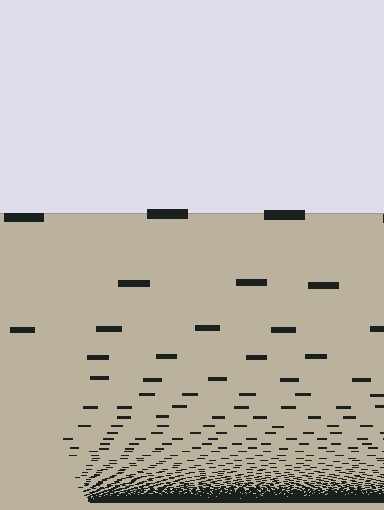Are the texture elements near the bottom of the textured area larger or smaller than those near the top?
Smaller. The gradient is inverted — elements near the bottom are smaller and denser.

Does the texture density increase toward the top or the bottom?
Density increases toward the bottom.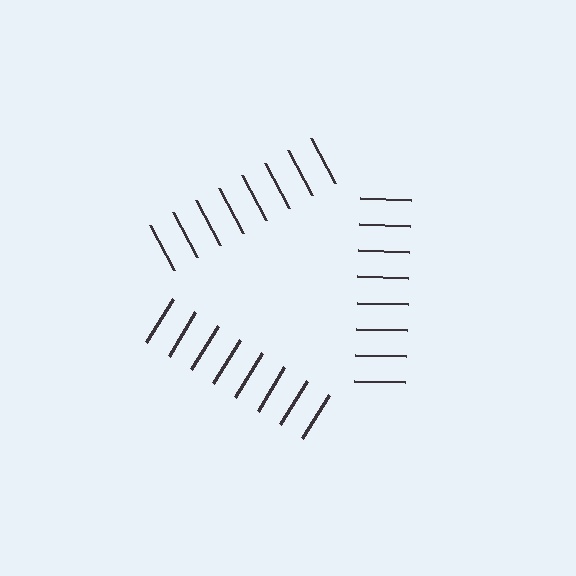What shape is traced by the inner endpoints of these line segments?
An illusory triangle — the line segments terminate on its edges but no continuous stroke is drawn.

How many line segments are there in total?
24 — 8 along each of the 3 edges.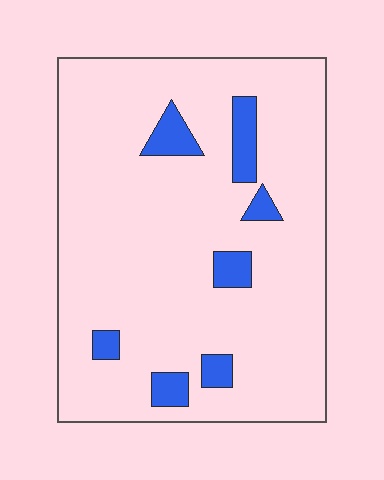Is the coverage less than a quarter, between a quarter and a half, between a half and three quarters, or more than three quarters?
Less than a quarter.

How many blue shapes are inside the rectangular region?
7.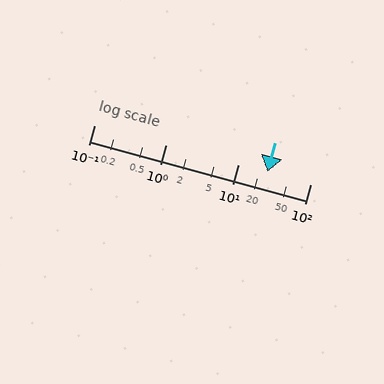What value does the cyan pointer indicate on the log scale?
The pointer indicates approximately 25.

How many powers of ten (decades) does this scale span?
The scale spans 3 decades, from 0.1 to 100.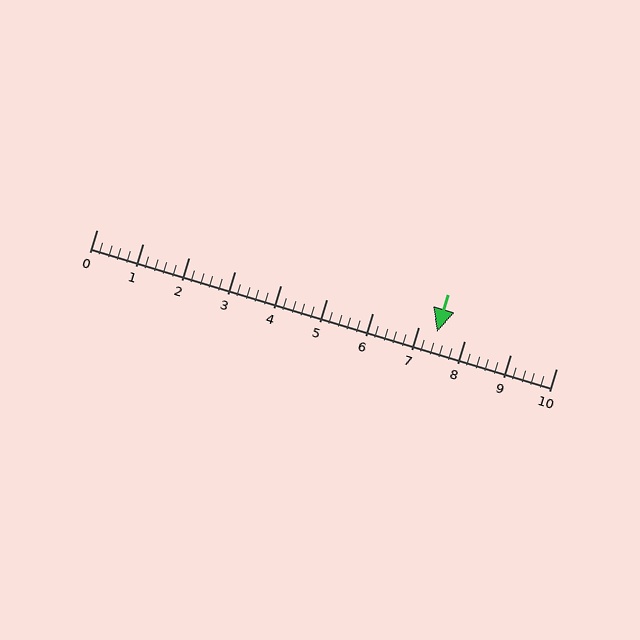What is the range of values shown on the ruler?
The ruler shows values from 0 to 10.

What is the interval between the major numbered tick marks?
The major tick marks are spaced 1 units apart.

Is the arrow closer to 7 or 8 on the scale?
The arrow is closer to 7.